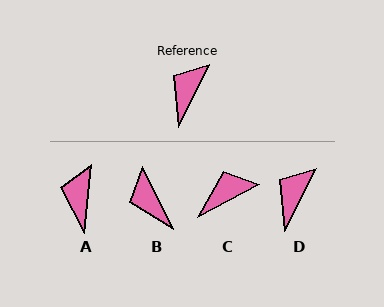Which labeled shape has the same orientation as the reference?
D.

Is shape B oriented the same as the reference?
No, it is off by about 53 degrees.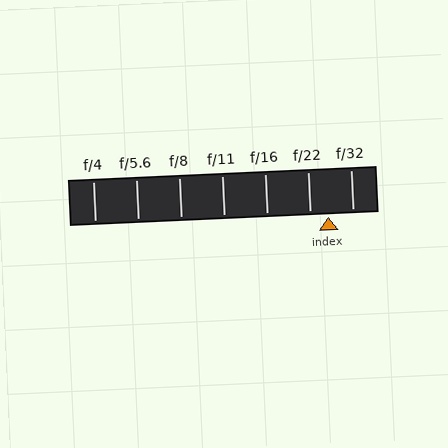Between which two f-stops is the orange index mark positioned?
The index mark is between f/22 and f/32.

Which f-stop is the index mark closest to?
The index mark is closest to f/22.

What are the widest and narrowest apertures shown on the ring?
The widest aperture shown is f/4 and the narrowest is f/32.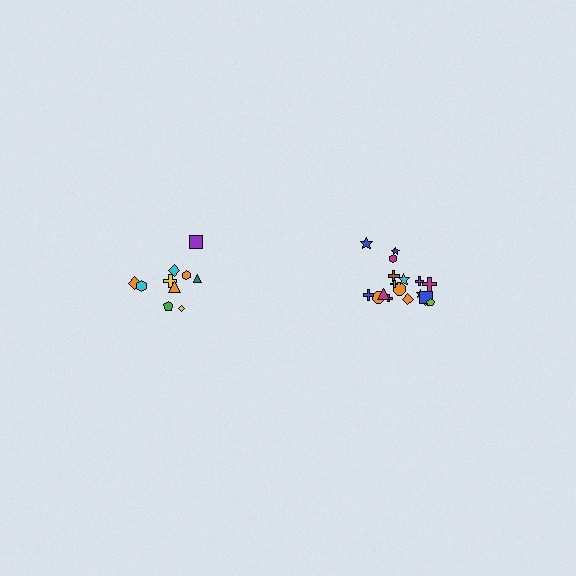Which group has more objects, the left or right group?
The right group.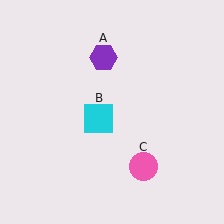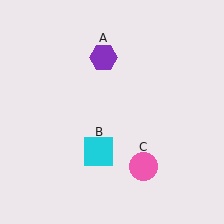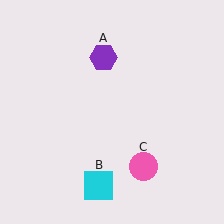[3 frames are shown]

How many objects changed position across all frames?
1 object changed position: cyan square (object B).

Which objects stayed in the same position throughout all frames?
Purple hexagon (object A) and pink circle (object C) remained stationary.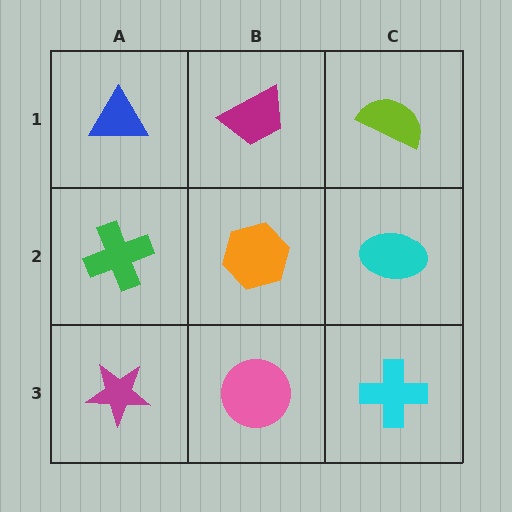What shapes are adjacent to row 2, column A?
A blue triangle (row 1, column A), a magenta star (row 3, column A), an orange hexagon (row 2, column B).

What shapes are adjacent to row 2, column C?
A lime semicircle (row 1, column C), a cyan cross (row 3, column C), an orange hexagon (row 2, column B).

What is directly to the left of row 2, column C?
An orange hexagon.